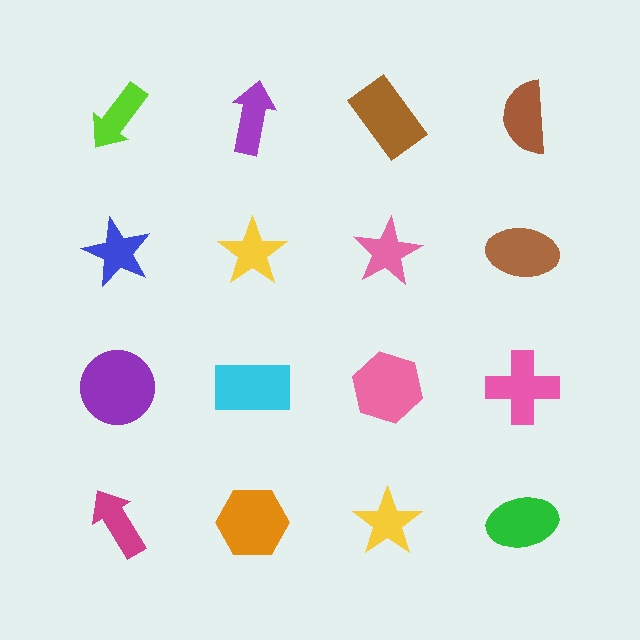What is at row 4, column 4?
A green ellipse.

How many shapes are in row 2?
4 shapes.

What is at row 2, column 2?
A yellow star.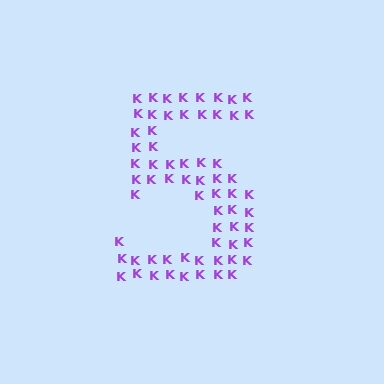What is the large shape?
The large shape is the digit 5.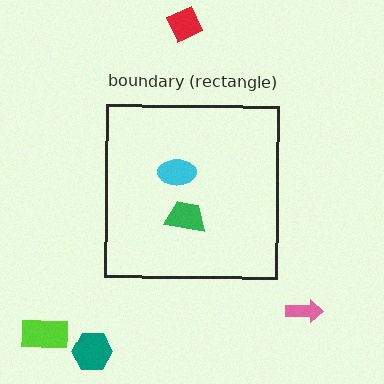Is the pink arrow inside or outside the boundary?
Outside.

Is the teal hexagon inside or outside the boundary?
Outside.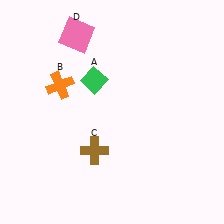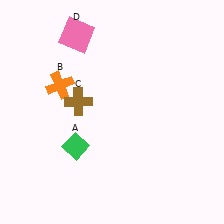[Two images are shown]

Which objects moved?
The objects that moved are: the green diamond (A), the brown cross (C).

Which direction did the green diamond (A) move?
The green diamond (A) moved down.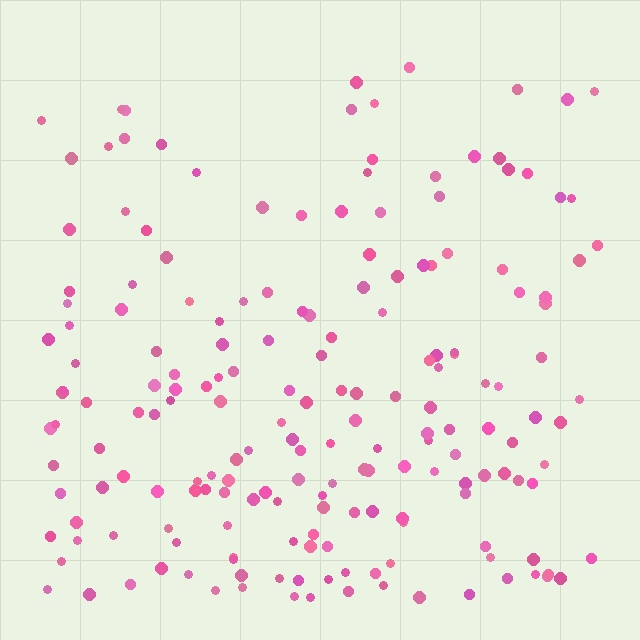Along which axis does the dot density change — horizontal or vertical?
Vertical.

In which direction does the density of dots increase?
From top to bottom, with the bottom side densest.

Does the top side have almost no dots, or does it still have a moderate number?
Still a moderate number, just noticeably fewer than the bottom.